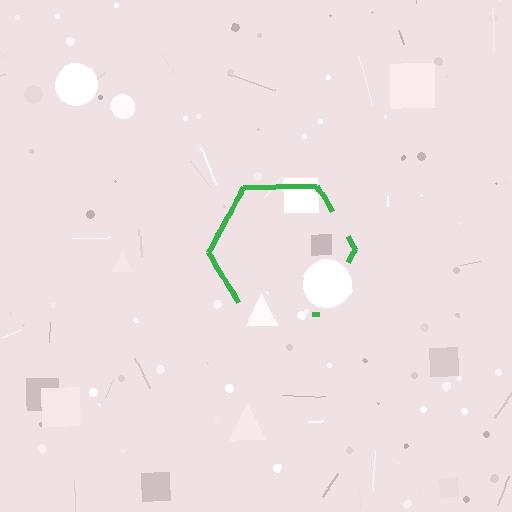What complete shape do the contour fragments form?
The contour fragments form a hexagon.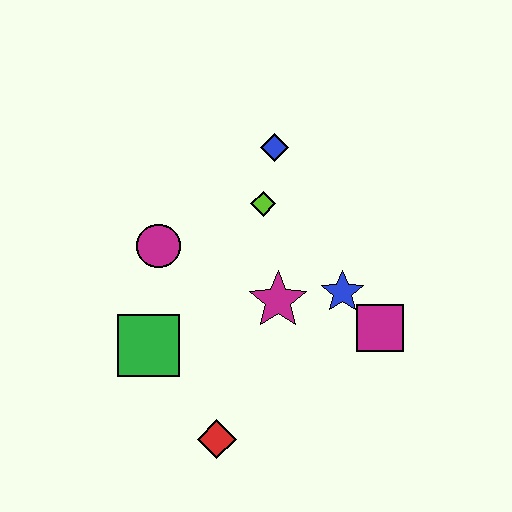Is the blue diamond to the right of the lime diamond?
Yes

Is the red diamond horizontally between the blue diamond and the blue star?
No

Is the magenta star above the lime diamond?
No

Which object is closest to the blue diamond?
The lime diamond is closest to the blue diamond.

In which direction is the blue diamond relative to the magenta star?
The blue diamond is above the magenta star.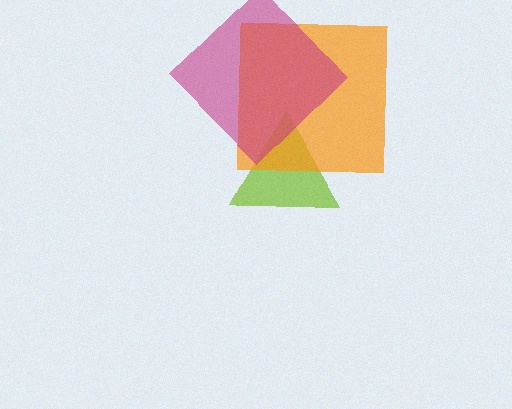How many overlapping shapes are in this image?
There are 3 overlapping shapes in the image.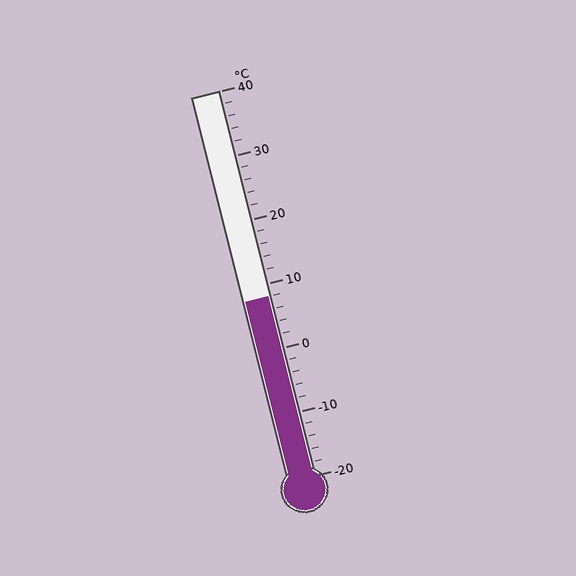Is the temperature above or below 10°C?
The temperature is below 10°C.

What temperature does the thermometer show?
The thermometer shows approximately 8°C.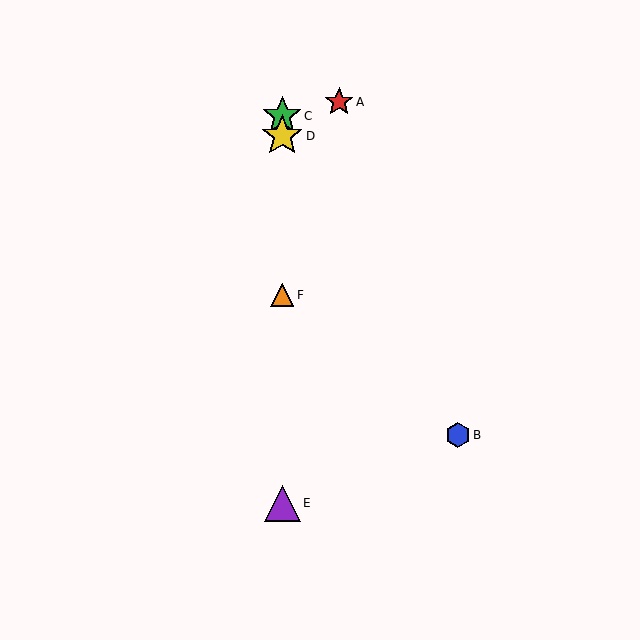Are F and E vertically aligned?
Yes, both are at x≈282.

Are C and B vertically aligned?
No, C is at x≈282 and B is at x≈458.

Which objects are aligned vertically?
Objects C, D, E, F are aligned vertically.